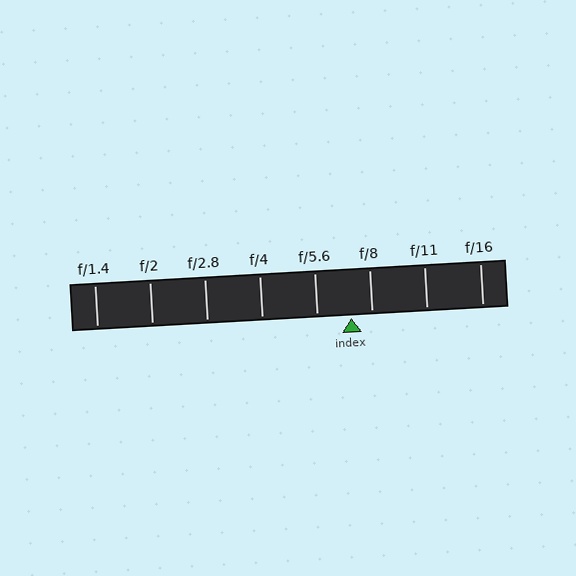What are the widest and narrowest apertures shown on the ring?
The widest aperture shown is f/1.4 and the narrowest is f/16.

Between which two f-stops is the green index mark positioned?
The index mark is between f/5.6 and f/8.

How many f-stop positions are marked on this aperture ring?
There are 8 f-stop positions marked.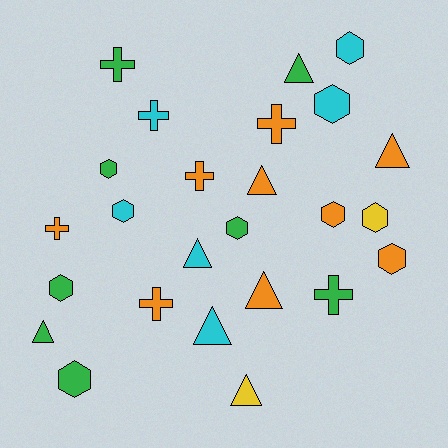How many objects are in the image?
There are 25 objects.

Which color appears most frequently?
Orange, with 9 objects.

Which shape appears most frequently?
Hexagon, with 10 objects.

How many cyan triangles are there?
There are 2 cyan triangles.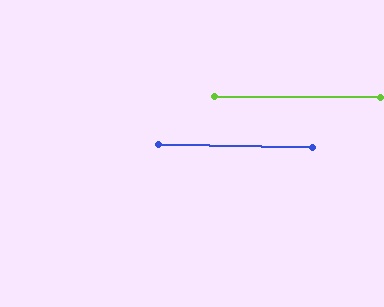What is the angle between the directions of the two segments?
Approximately 1 degree.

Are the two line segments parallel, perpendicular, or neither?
Parallel — their directions differ by only 0.8°.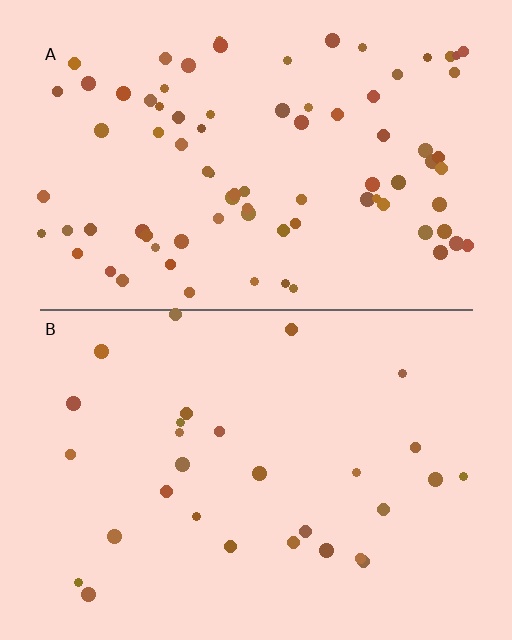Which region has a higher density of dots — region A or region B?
A (the top).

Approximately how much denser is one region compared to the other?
Approximately 2.9× — region A over region B.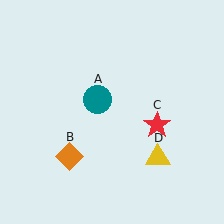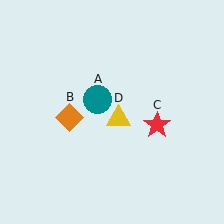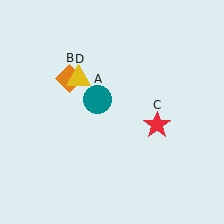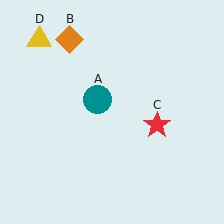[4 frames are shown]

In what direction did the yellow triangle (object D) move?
The yellow triangle (object D) moved up and to the left.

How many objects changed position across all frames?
2 objects changed position: orange diamond (object B), yellow triangle (object D).